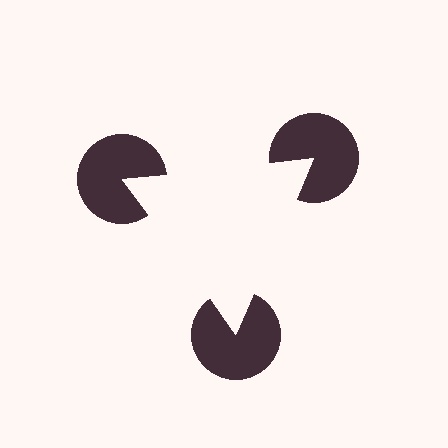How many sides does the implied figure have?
3 sides.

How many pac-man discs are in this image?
There are 3 — one at each vertex of the illusory triangle.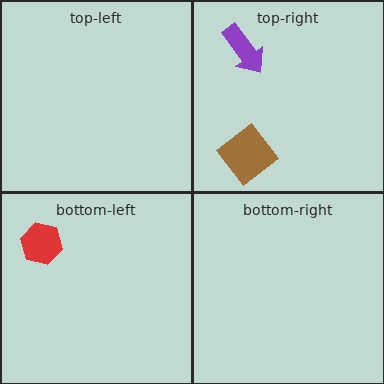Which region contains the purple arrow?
The top-right region.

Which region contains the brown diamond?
The top-right region.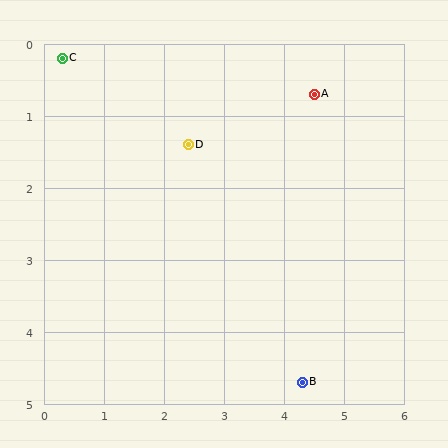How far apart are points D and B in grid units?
Points D and B are about 3.8 grid units apart.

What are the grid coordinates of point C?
Point C is at approximately (0.3, 0.2).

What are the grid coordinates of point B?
Point B is at approximately (4.3, 4.7).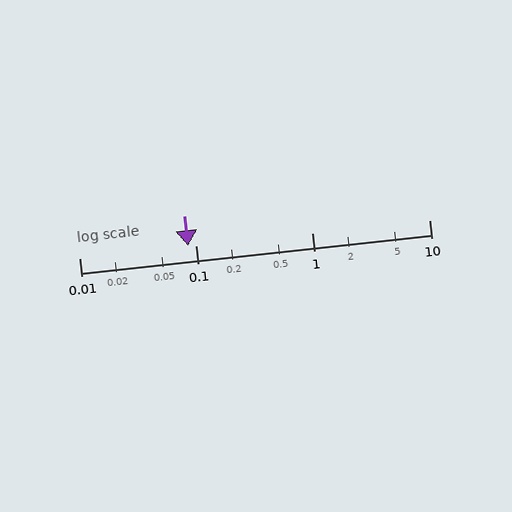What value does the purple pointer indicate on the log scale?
The pointer indicates approximately 0.085.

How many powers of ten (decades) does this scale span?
The scale spans 3 decades, from 0.01 to 10.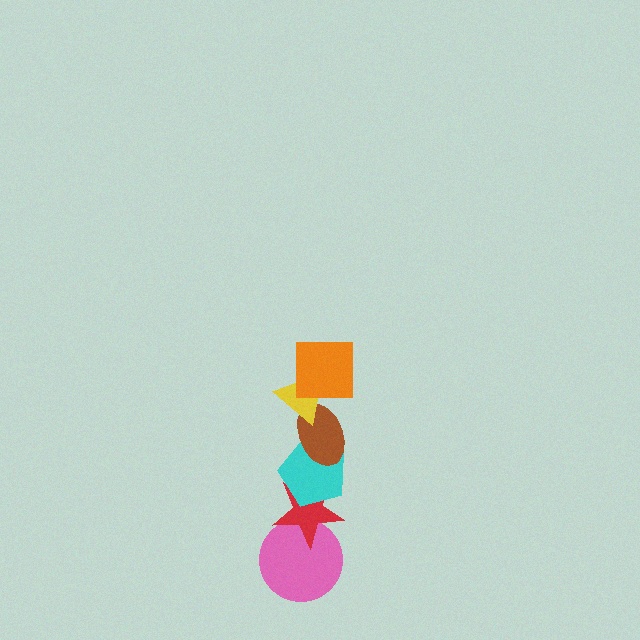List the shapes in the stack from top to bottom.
From top to bottom: the orange square, the yellow triangle, the brown ellipse, the cyan pentagon, the red star, the pink circle.